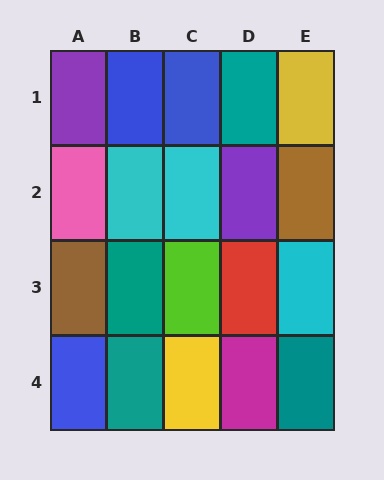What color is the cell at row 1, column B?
Blue.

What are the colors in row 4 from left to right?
Blue, teal, yellow, magenta, teal.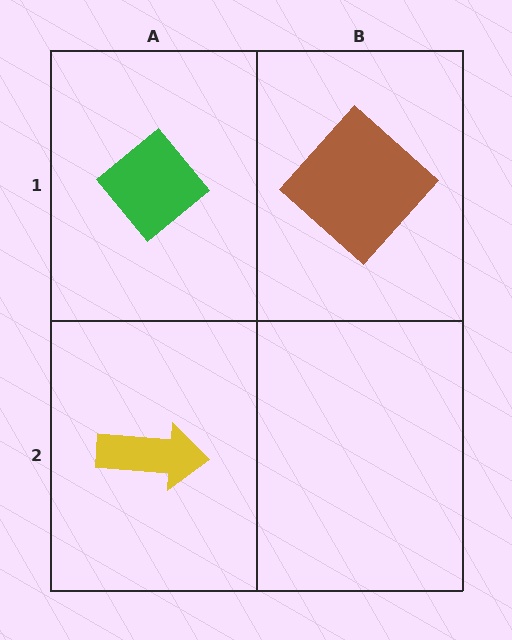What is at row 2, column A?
A yellow arrow.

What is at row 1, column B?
A brown diamond.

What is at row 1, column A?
A green diamond.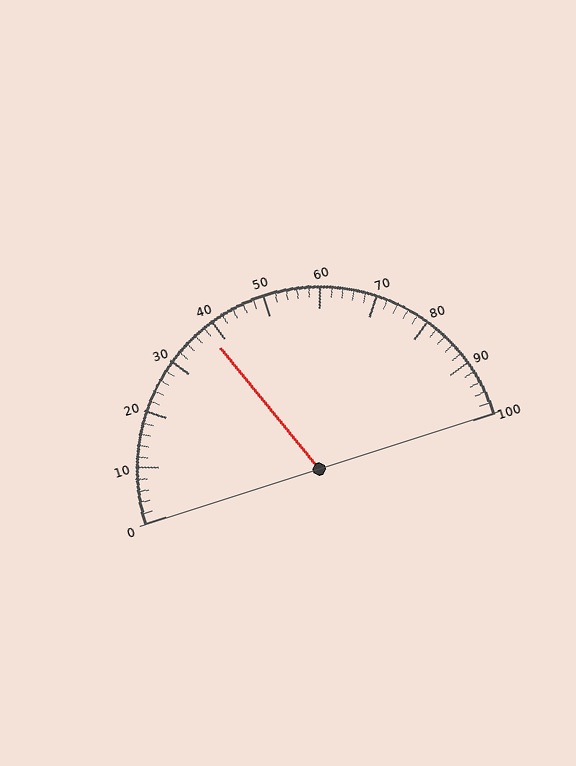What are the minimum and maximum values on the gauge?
The gauge ranges from 0 to 100.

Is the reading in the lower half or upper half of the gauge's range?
The reading is in the lower half of the range (0 to 100).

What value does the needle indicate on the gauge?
The needle indicates approximately 38.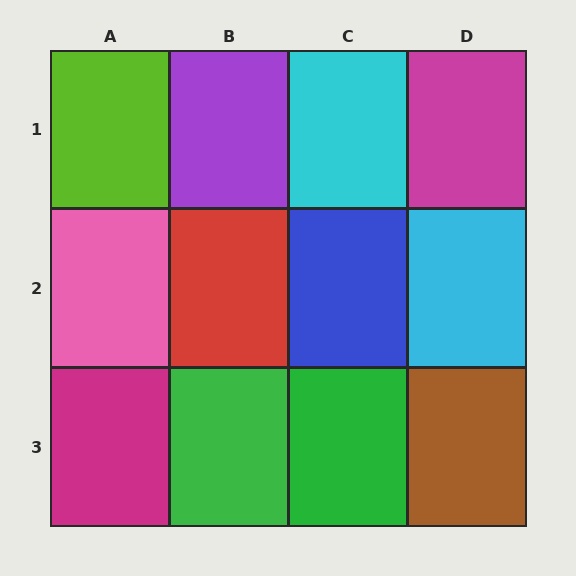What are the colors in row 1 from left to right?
Lime, purple, cyan, magenta.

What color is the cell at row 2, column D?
Cyan.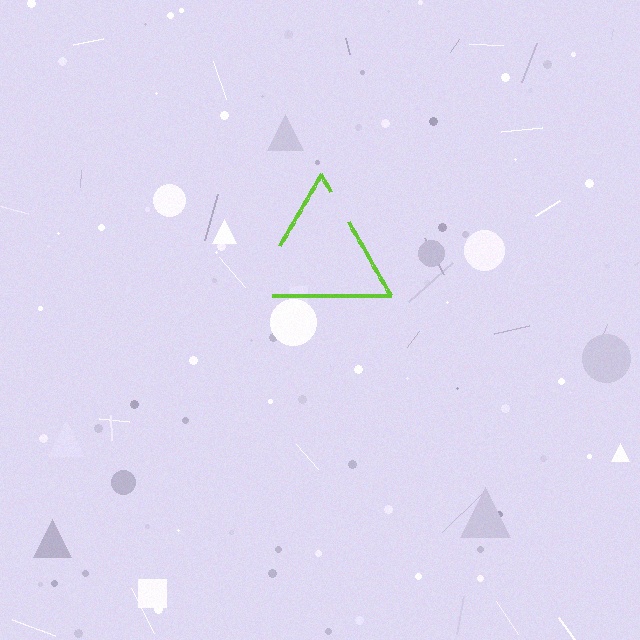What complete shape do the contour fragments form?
The contour fragments form a triangle.